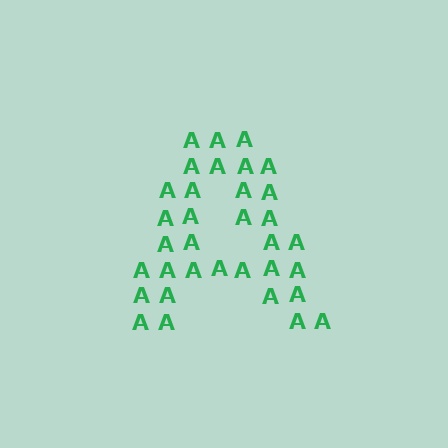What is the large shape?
The large shape is the letter A.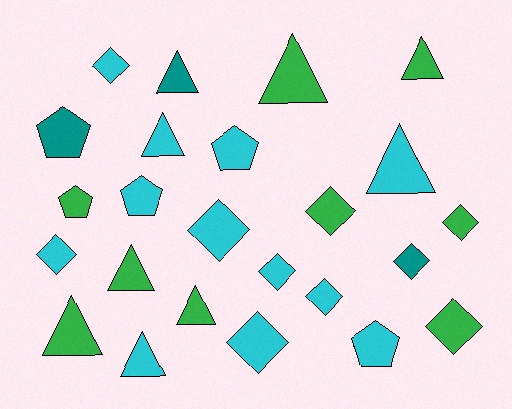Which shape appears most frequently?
Diamond, with 10 objects.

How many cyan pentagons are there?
There are 3 cyan pentagons.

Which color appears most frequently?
Cyan, with 12 objects.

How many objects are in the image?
There are 24 objects.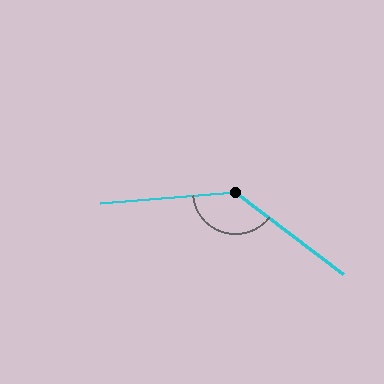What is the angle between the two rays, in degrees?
Approximately 138 degrees.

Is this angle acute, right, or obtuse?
It is obtuse.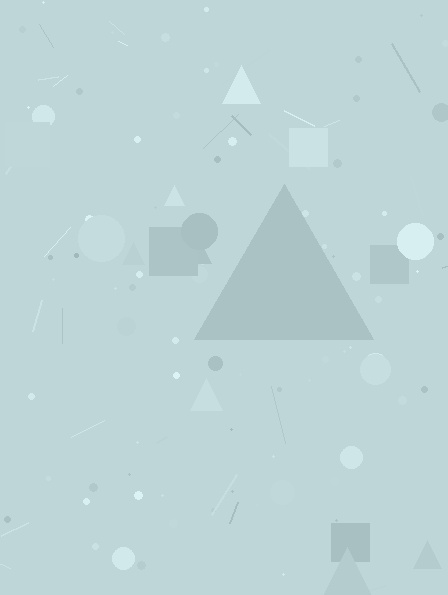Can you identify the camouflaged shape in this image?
The camouflaged shape is a triangle.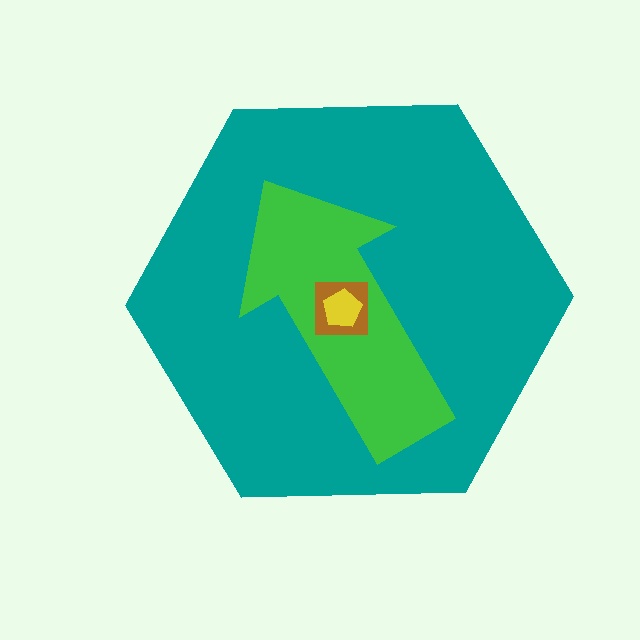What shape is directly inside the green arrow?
The brown square.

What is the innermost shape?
The yellow pentagon.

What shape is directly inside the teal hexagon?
The green arrow.